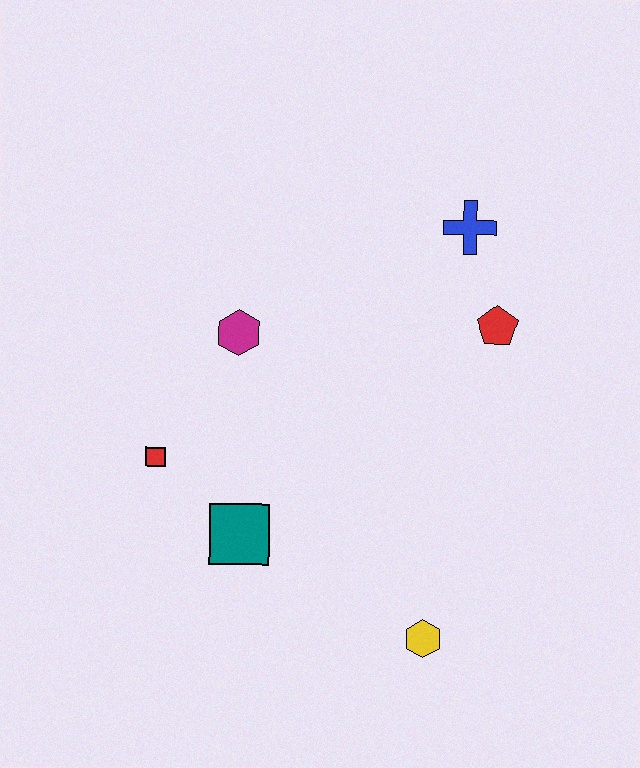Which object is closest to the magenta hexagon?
The red square is closest to the magenta hexagon.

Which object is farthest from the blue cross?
The yellow hexagon is farthest from the blue cross.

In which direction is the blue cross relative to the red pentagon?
The blue cross is above the red pentagon.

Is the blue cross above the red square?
Yes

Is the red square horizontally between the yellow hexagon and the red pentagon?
No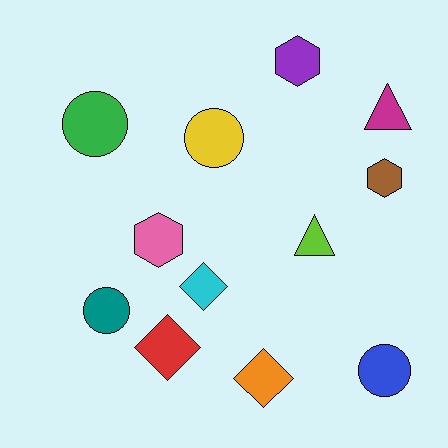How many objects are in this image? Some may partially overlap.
There are 12 objects.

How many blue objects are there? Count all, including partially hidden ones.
There is 1 blue object.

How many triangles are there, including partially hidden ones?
There are 2 triangles.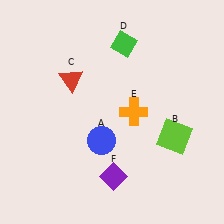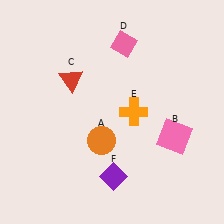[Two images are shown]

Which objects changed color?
A changed from blue to orange. B changed from lime to pink. D changed from green to pink.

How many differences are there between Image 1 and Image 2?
There are 3 differences between the two images.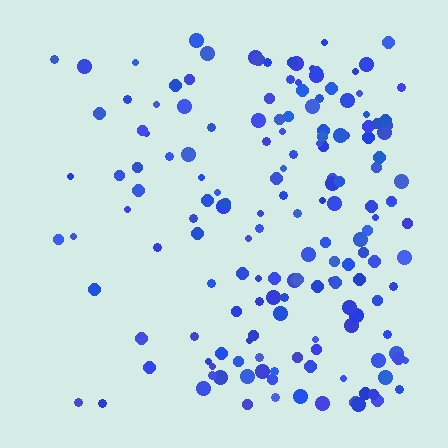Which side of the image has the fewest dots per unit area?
The left.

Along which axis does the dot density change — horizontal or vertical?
Horizontal.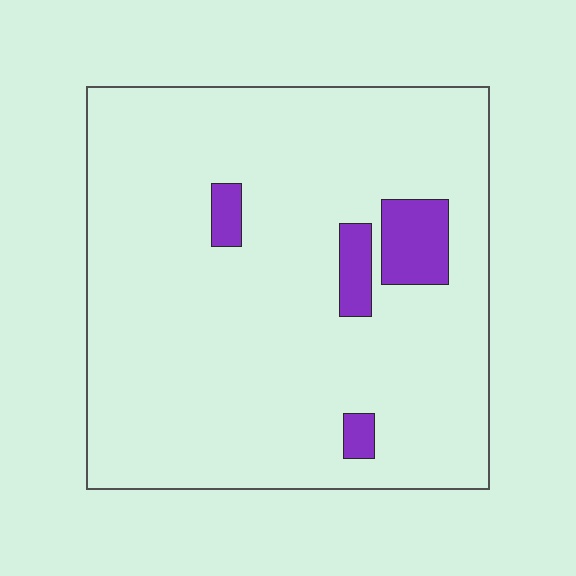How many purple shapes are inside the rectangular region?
4.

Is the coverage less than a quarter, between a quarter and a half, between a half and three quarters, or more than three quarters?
Less than a quarter.